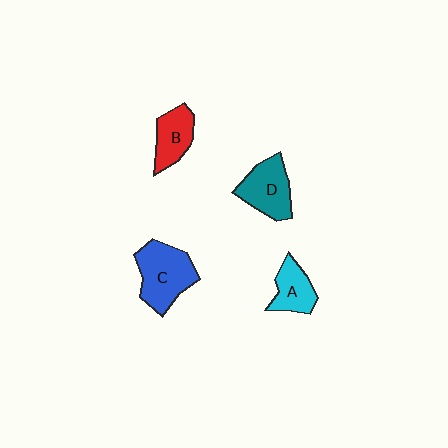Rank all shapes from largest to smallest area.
From largest to smallest: C (blue), D (teal), B (red), A (cyan).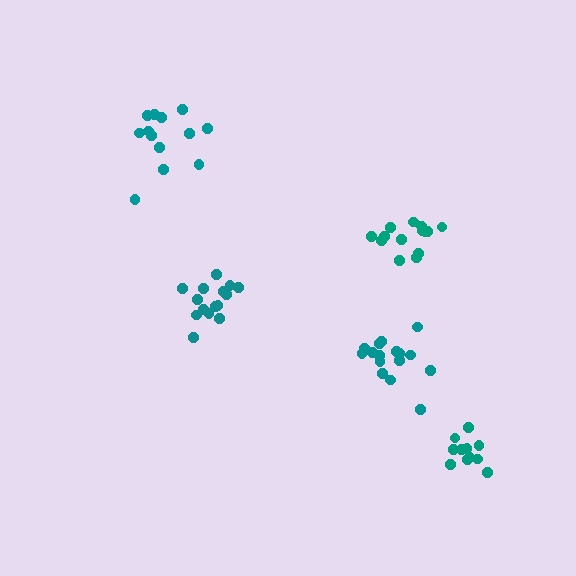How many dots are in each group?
Group 1: 15 dots, Group 2: 14 dots, Group 3: 11 dots, Group 4: 16 dots, Group 5: 13 dots (69 total).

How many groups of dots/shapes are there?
There are 5 groups.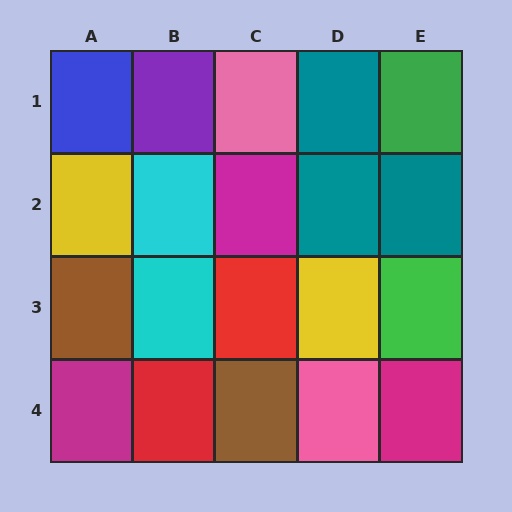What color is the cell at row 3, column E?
Green.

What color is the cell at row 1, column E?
Green.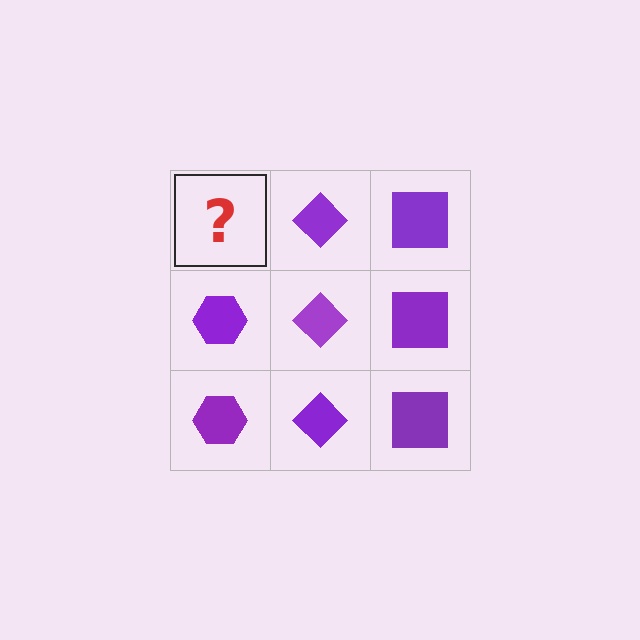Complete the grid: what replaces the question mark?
The question mark should be replaced with a purple hexagon.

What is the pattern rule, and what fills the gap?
The rule is that each column has a consistent shape. The gap should be filled with a purple hexagon.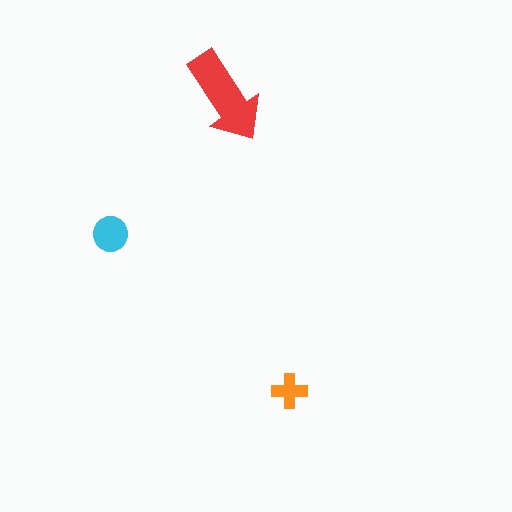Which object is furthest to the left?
The cyan circle is leftmost.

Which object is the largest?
The red arrow.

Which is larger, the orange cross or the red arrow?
The red arrow.